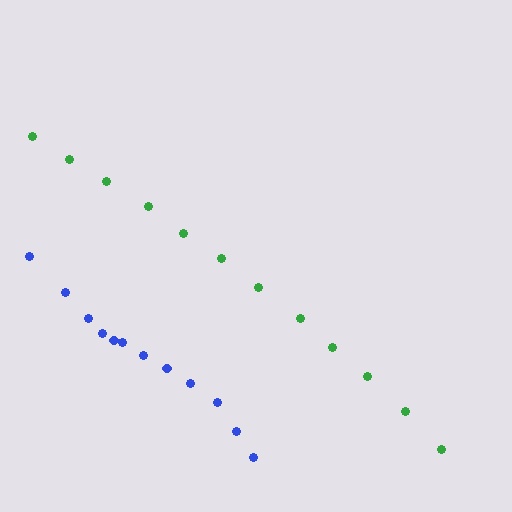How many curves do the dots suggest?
There are 2 distinct paths.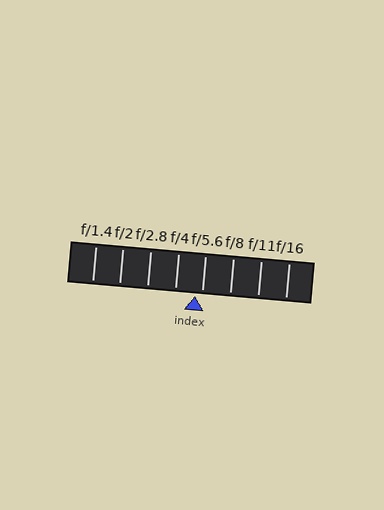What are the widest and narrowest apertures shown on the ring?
The widest aperture shown is f/1.4 and the narrowest is f/16.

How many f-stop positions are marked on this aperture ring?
There are 8 f-stop positions marked.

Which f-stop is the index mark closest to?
The index mark is closest to f/5.6.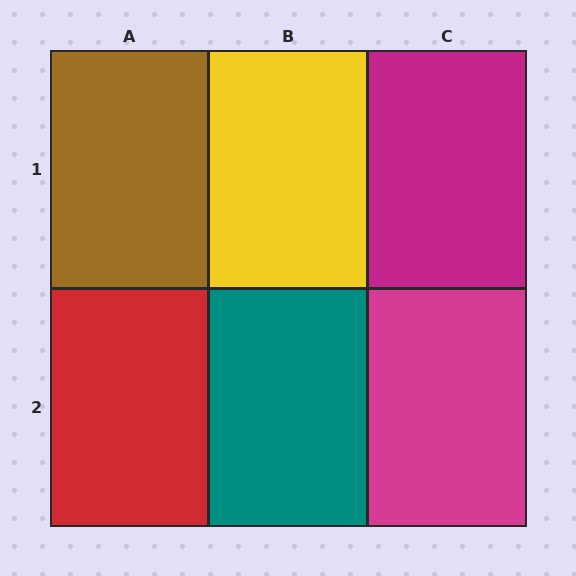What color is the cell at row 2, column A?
Red.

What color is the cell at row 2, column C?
Magenta.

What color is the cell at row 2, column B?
Teal.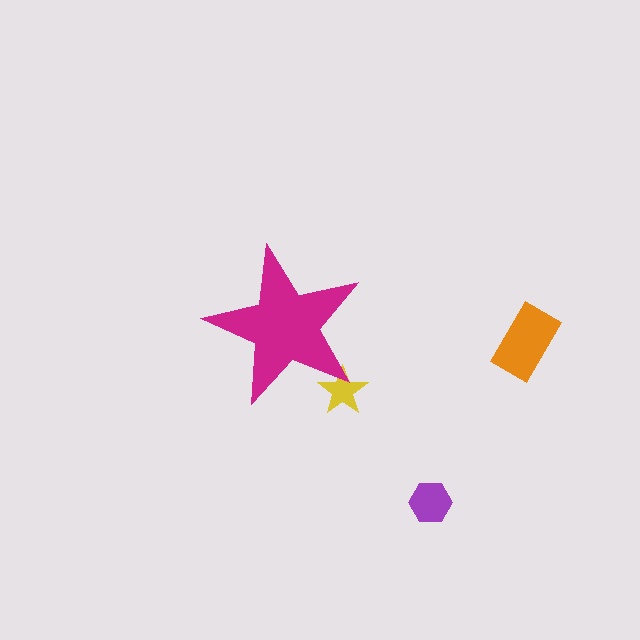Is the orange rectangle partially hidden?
No, the orange rectangle is fully visible.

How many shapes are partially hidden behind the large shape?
1 shape is partially hidden.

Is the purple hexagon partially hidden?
No, the purple hexagon is fully visible.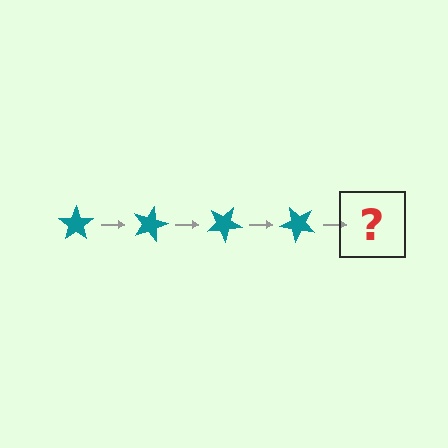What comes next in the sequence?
The next element should be a teal star rotated 60 degrees.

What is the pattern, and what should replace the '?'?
The pattern is that the star rotates 15 degrees each step. The '?' should be a teal star rotated 60 degrees.